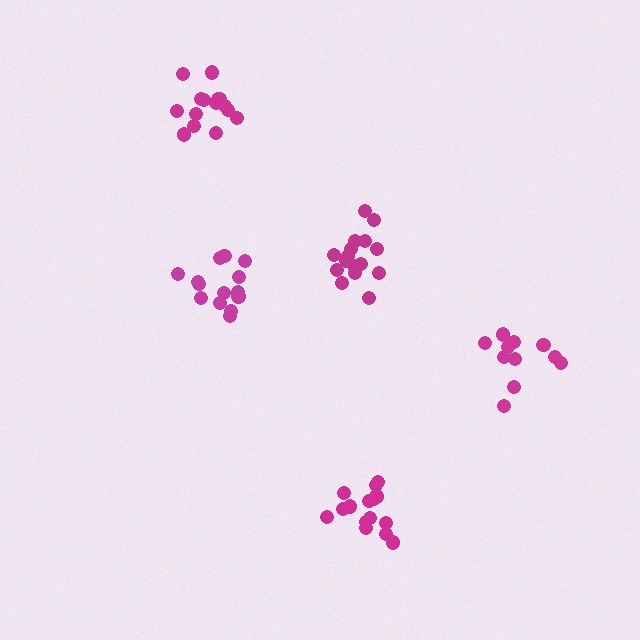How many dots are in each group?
Group 1: 16 dots, Group 2: 14 dots, Group 3: 15 dots, Group 4: 11 dots, Group 5: 15 dots (71 total).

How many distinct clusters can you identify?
There are 5 distinct clusters.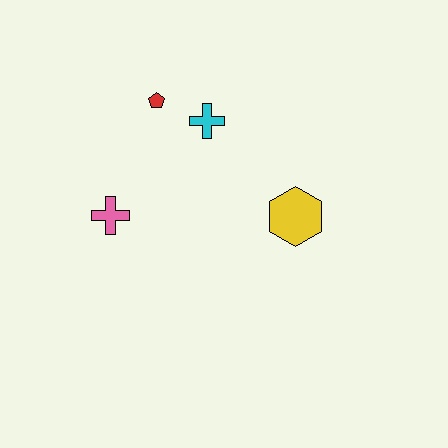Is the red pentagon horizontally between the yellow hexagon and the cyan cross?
No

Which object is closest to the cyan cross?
The red pentagon is closest to the cyan cross.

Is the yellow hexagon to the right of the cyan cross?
Yes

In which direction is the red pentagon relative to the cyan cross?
The red pentagon is to the left of the cyan cross.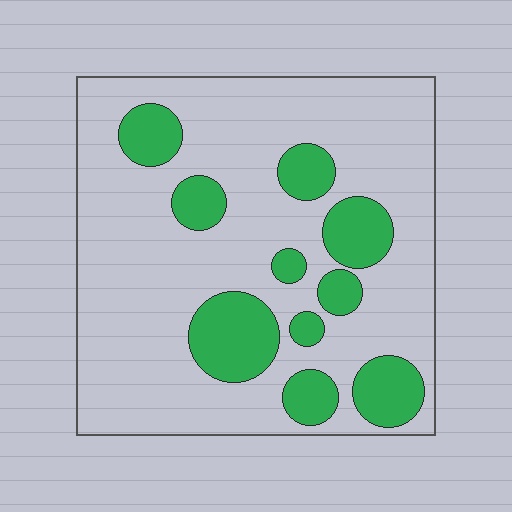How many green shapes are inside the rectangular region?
10.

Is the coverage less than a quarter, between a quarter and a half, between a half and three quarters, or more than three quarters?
Less than a quarter.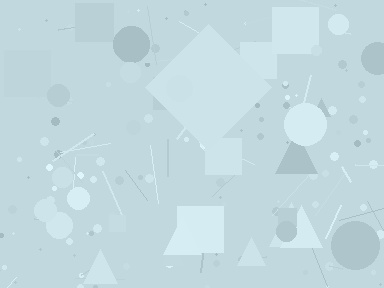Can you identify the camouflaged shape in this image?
The camouflaged shape is a diamond.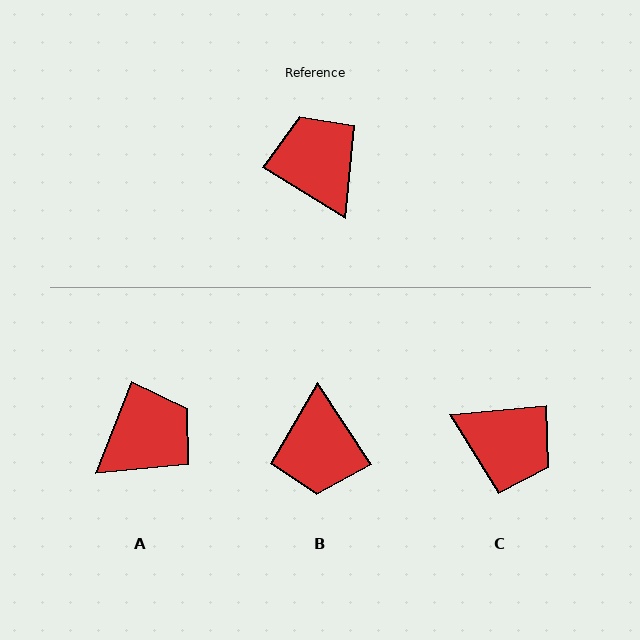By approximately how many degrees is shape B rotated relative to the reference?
Approximately 155 degrees counter-clockwise.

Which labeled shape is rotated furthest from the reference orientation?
B, about 155 degrees away.